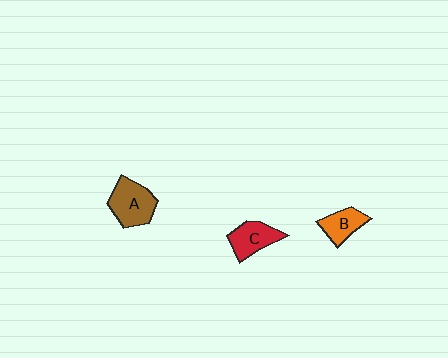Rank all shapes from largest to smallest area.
From largest to smallest: A (brown), C (red), B (orange).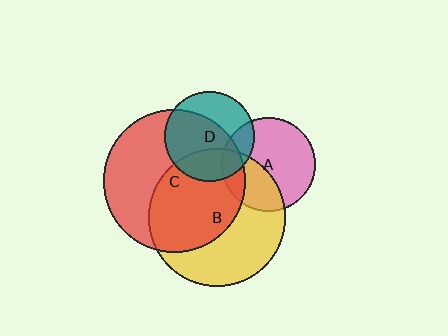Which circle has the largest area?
Circle C (red).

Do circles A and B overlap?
Yes.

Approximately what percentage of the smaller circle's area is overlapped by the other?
Approximately 35%.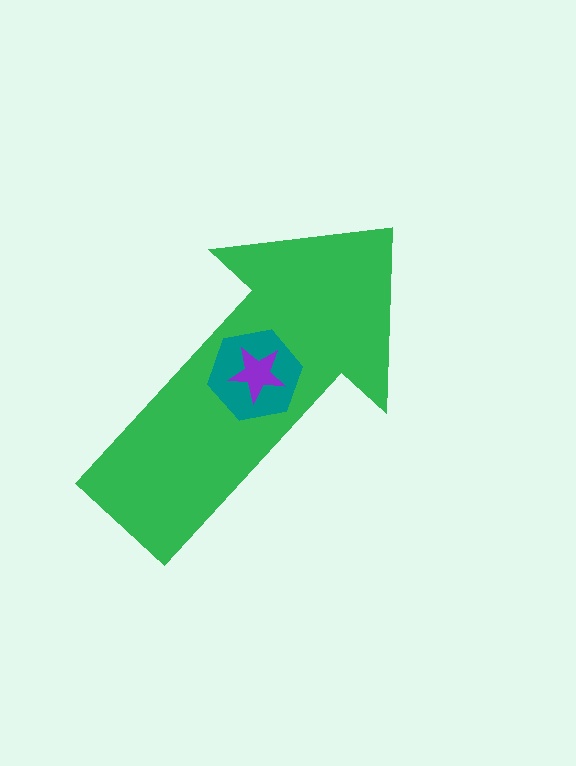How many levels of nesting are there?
3.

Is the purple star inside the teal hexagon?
Yes.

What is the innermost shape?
The purple star.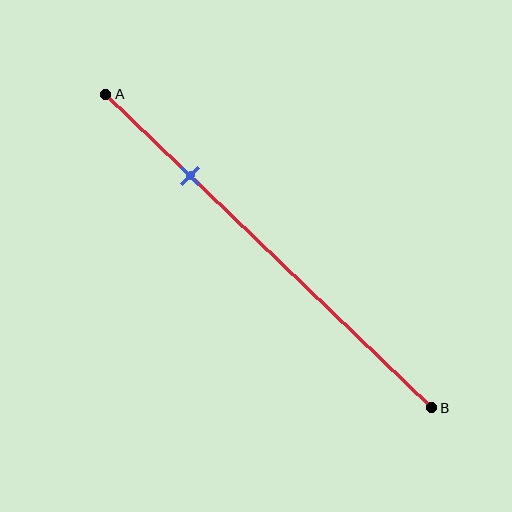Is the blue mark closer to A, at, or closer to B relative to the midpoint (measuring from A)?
The blue mark is closer to point A than the midpoint of segment AB.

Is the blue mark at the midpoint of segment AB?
No, the mark is at about 25% from A, not at the 50% midpoint.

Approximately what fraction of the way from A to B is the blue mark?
The blue mark is approximately 25% of the way from A to B.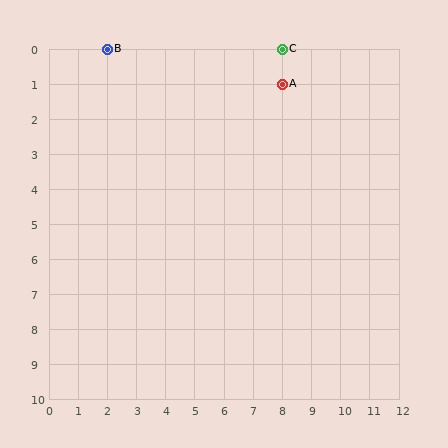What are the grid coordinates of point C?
Point C is at grid coordinates (8, 0).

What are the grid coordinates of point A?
Point A is at grid coordinates (8, 1).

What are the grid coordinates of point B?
Point B is at grid coordinates (2, 0).